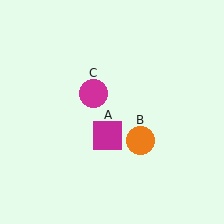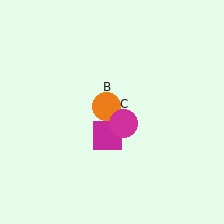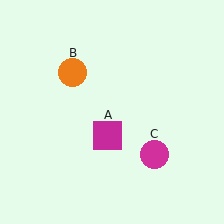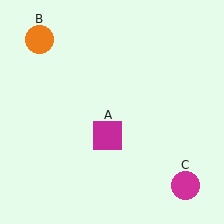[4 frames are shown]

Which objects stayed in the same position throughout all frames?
Magenta square (object A) remained stationary.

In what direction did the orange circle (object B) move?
The orange circle (object B) moved up and to the left.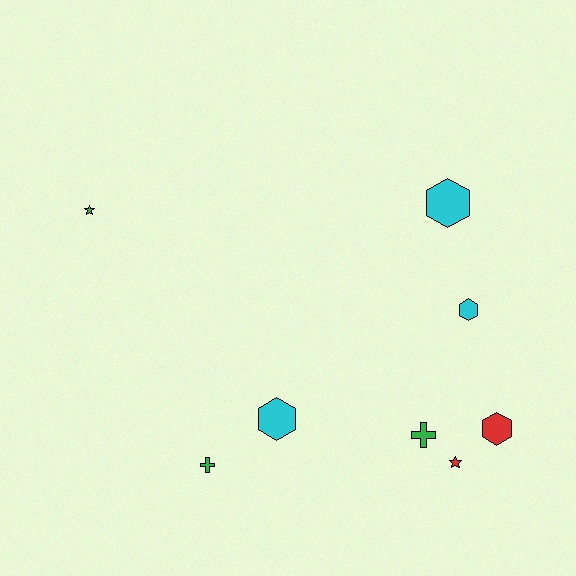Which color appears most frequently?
Green, with 3 objects.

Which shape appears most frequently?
Hexagon, with 4 objects.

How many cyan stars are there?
There are no cyan stars.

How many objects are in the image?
There are 8 objects.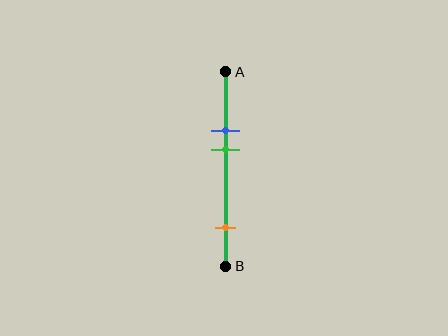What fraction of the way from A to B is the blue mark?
The blue mark is approximately 30% (0.3) of the way from A to B.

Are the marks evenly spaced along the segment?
No, the marks are not evenly spaced.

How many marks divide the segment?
There are 3 marks dividing the segment.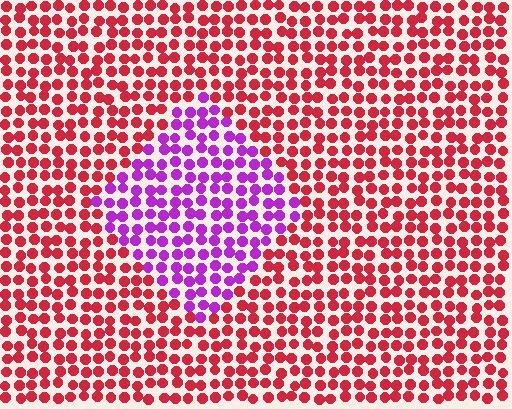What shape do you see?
I see a diamond.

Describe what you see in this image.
The image is filled with small red elements in a uniform arrangement. A diamond-shaped region is visible where the elements are tinted to a slightly different hue, forming a subtle color boundary.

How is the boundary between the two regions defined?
The boundary is defined purely by a slight shift in hue (about 60 degrees). Spacing, size, and orientation are identical on both sides.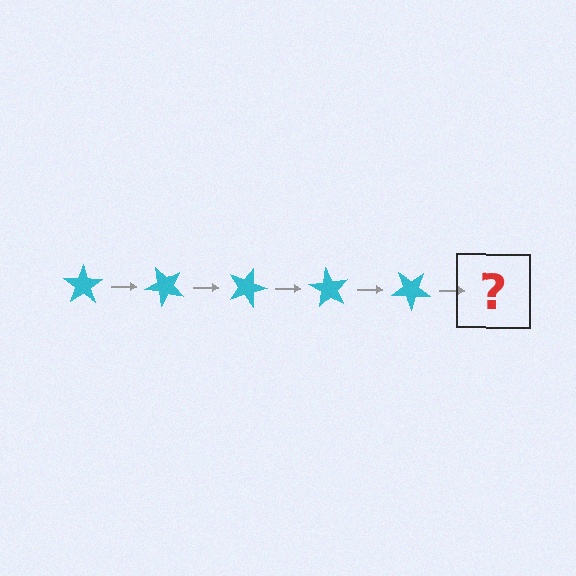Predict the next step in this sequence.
The next step is a cyan star rotated 225 degrees.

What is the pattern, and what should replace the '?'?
The pattern is that the star rotates 45 degrees each step. The '?' should be a cyan star rotated 225 degrees.